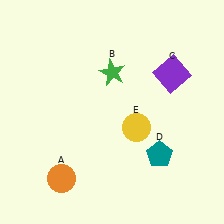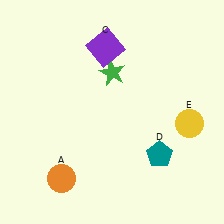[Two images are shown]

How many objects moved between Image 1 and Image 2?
2 objects moved between the two images.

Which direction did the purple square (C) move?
The purple square (C) moved left.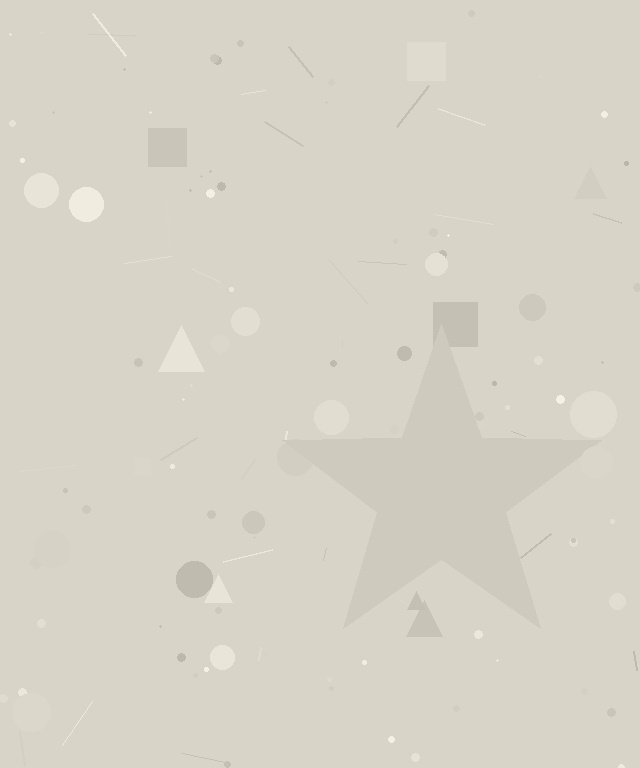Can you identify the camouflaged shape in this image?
The camouflaged shape is a star.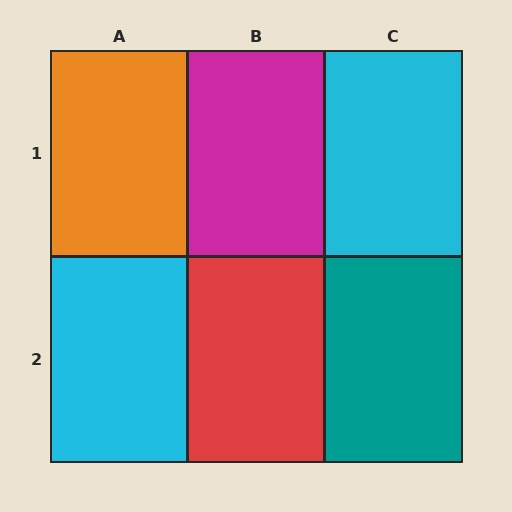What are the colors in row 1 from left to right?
Orange, magenta, cyan.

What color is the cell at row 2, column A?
Cyan.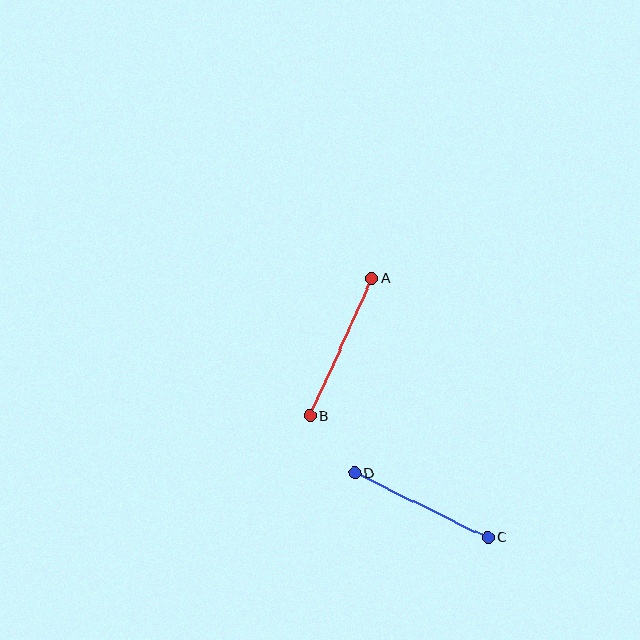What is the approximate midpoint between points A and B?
The midpoint is at approximately (341, 347) pixels.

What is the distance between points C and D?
The distance is approximately 148 pixels.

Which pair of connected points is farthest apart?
Points A and B are farthest apart.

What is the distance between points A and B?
The distance is approximately 151 pixels.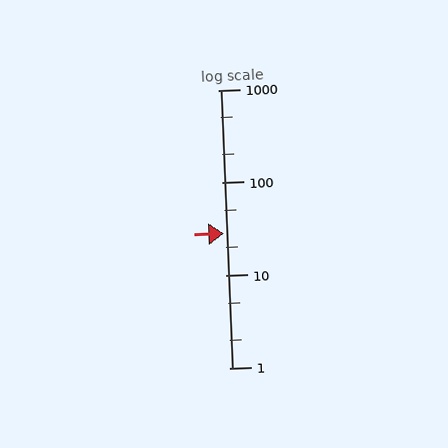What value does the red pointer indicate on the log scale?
The pointer indicates approximately 28.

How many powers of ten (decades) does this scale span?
The scale spans 3 decades, from 1 to 1000.